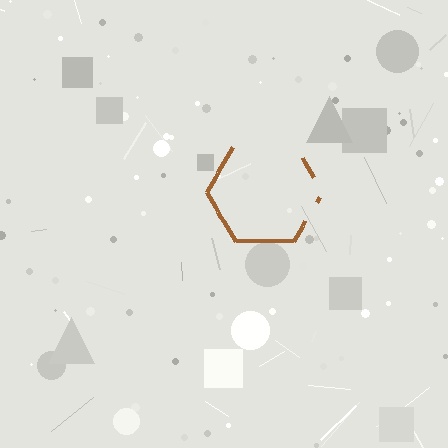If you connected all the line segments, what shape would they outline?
They would outline a hexagon.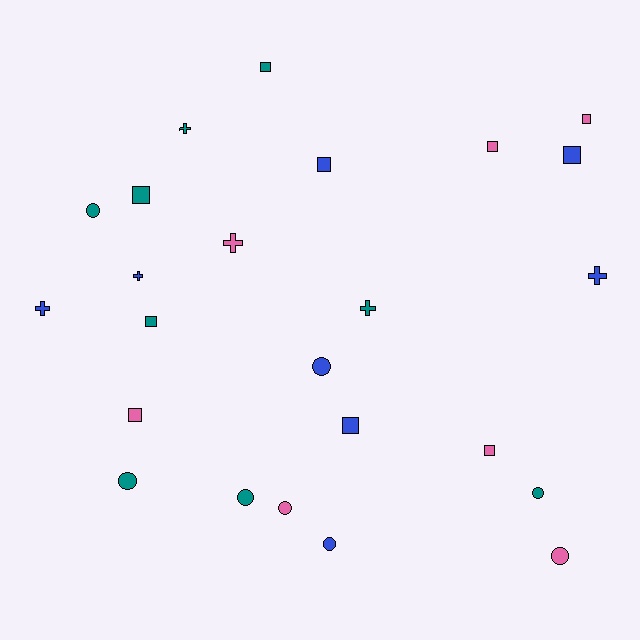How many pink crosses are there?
There is 1 pink cross.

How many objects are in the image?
There are 24 objects.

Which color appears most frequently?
Teal, with 9 objects.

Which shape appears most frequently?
Square, with 10 objects.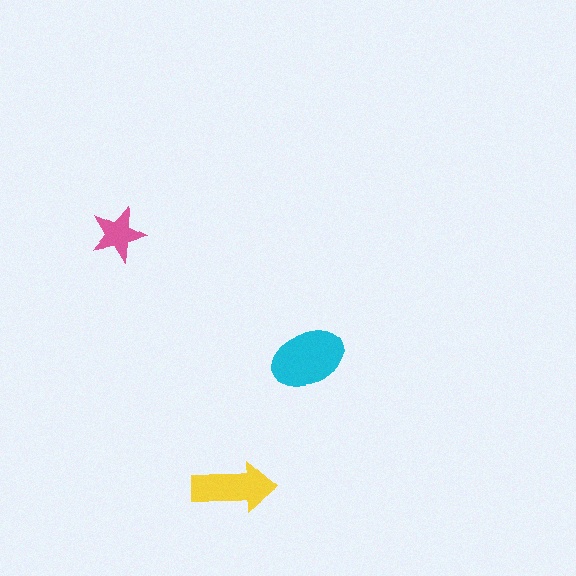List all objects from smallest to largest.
The pink star, the yellow arrow, the cyan ellipse.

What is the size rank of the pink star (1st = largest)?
3rd.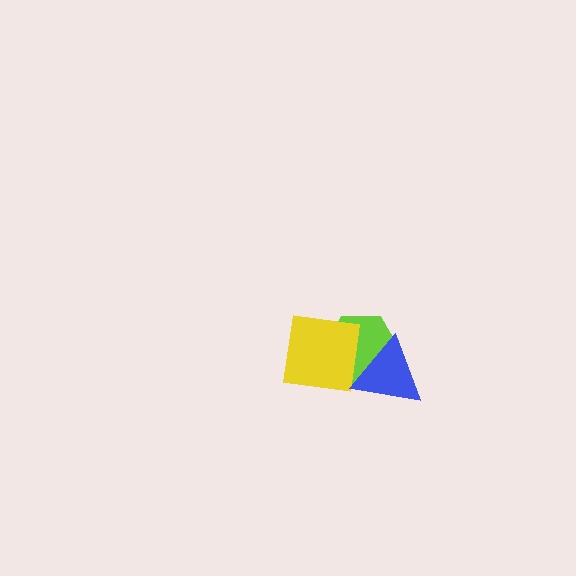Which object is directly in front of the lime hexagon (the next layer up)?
The yellow square is directly in front of the lime hexagon.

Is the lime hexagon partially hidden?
Yes, it is partially covered by another shape.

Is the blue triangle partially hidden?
No, no other shape covers it.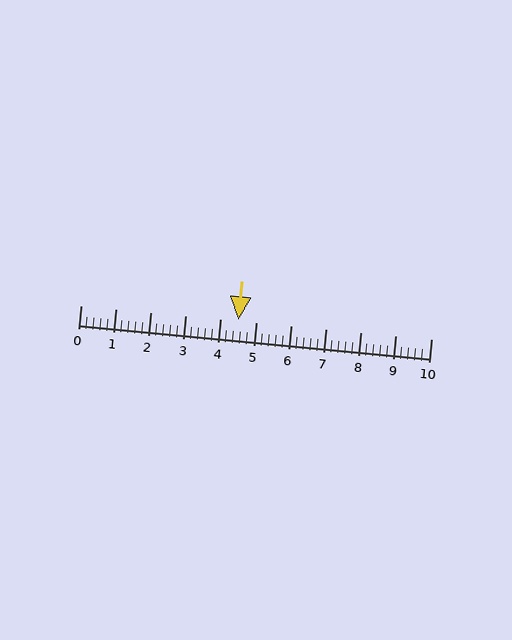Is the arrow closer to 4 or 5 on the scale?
The arrow is closer to 5.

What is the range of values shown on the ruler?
The ruler shows values from 0 to 10.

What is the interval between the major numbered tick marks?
The major tick marks are spaced 1 units apart.